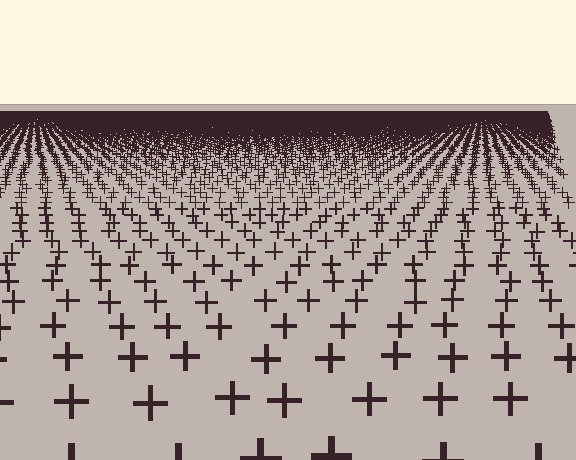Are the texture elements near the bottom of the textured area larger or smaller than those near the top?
Larger. Near the bottom, elements are closer to the viewer and appear at a bigger on-screen size.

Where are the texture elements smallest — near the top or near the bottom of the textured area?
Near the top.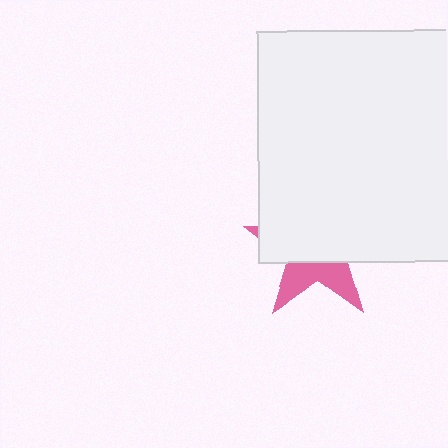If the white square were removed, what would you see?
You would see the complete pink star.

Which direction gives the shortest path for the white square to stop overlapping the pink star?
Moving up gives the shortest separation.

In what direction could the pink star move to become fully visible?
The pink star could move down. That would shift it out from behind the white square entirely.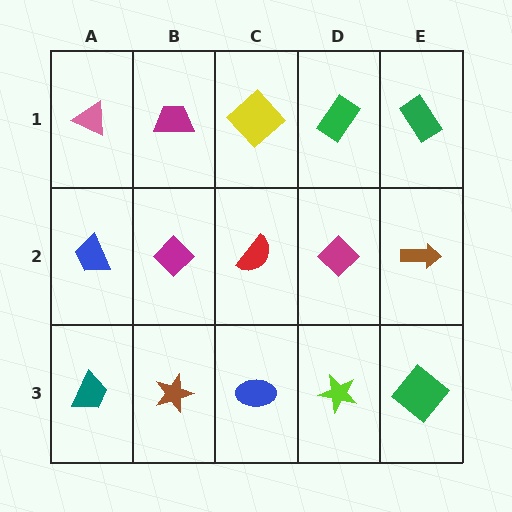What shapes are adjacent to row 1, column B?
A magenta diamond (row 2, column B), a pink triangle (row 1, column A), a yellow diamond (row 1, column C).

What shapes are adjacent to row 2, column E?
A green rectangle (row 1, column E), a green diamond (row 3, column E), a magenta diamond (row 2, column D).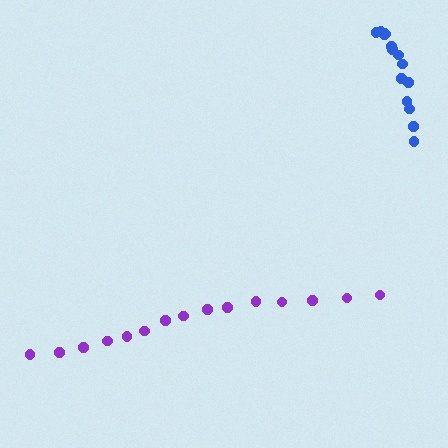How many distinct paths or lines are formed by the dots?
There are 2 distinct paths.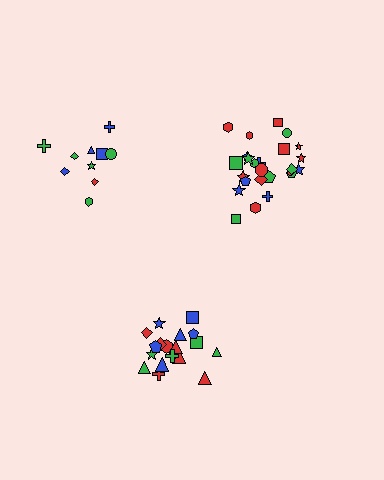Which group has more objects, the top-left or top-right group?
The top-right group.